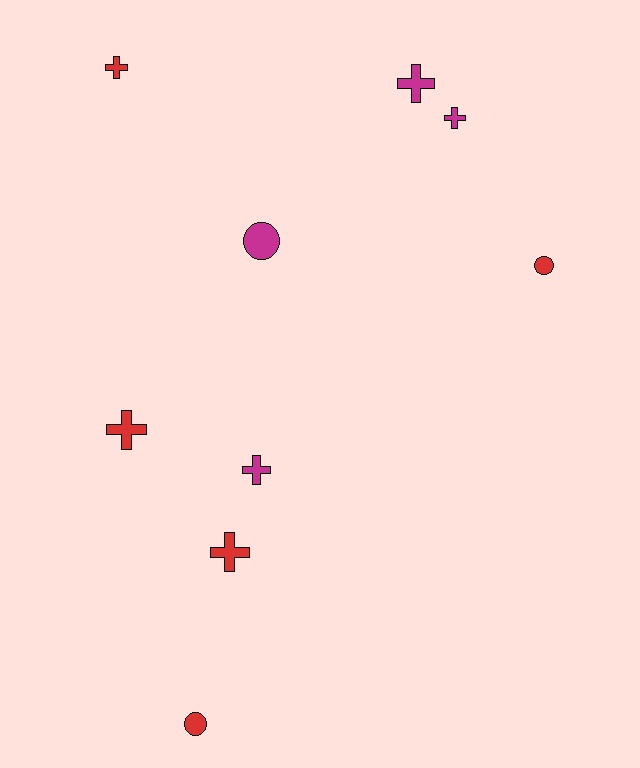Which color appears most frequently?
Red, with 5 objects.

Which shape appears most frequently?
Cross, with 6 objects.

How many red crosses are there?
There are 3 red crosses.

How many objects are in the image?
There are 9 objects.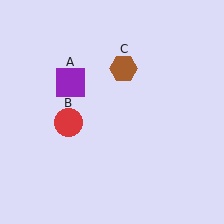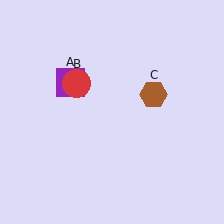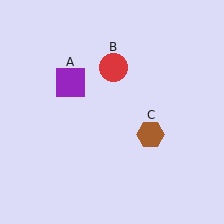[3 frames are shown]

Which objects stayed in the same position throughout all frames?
Purple square (object A) remained stationary.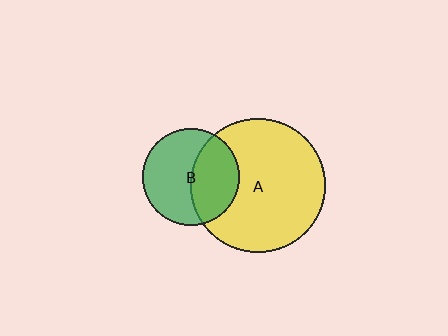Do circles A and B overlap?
Yes.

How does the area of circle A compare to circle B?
Approximately 1.9 times.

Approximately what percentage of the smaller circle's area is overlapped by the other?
Approximately 40%.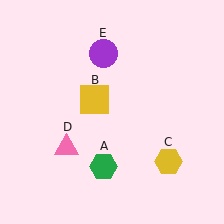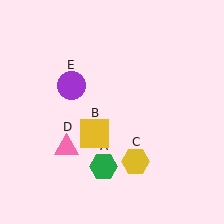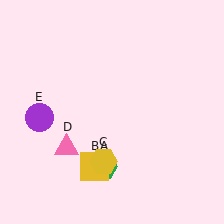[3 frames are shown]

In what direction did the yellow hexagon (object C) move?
The yellow hexagon (object C) moved left.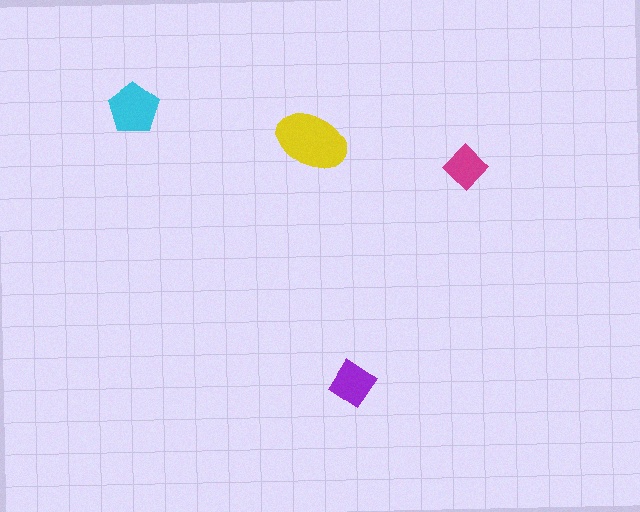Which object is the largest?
The yellow ellipse.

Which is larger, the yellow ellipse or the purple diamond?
The yellow ellipse.